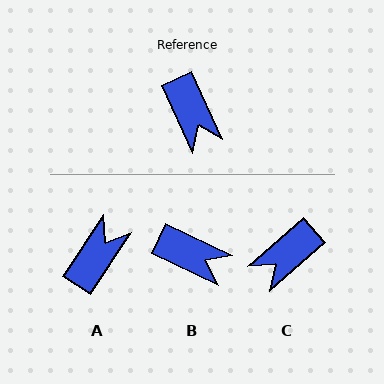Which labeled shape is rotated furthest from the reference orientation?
A, about 122 degrees away.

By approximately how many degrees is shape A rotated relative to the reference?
Approximately 122 degrees counter-clockwise.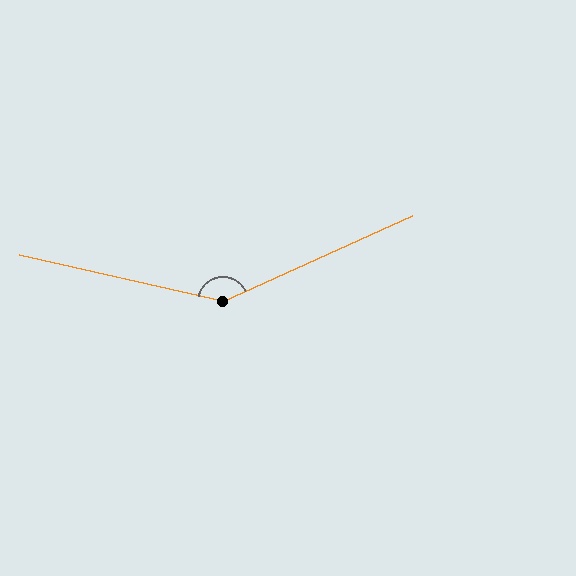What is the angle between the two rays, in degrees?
Approximately 143 degrees.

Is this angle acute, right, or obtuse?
It is obtuse.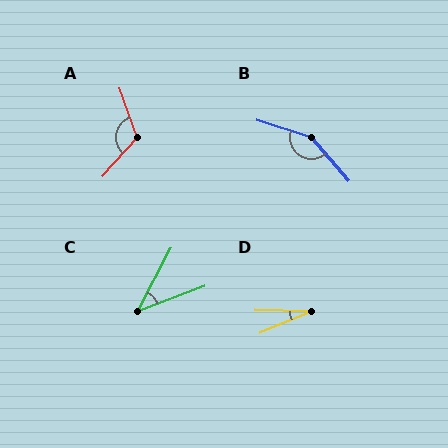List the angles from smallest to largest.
D (25°), C (42°), A (118°), B (149°).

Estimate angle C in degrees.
Approximately 42 degrees.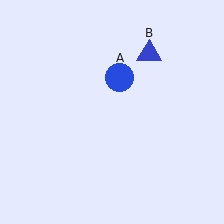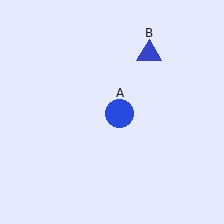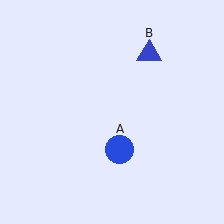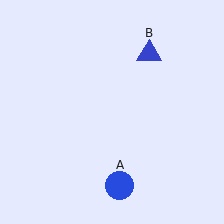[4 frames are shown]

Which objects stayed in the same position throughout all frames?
Blue triangle (object B) remained stationary.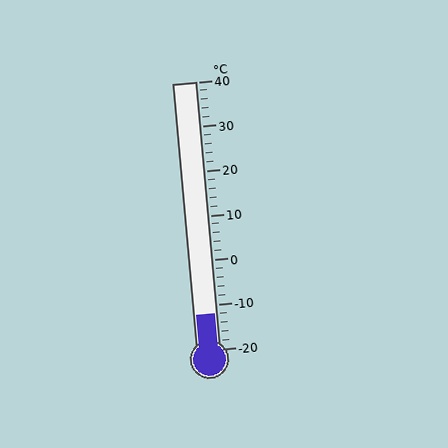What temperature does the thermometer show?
The thermometer shows approximately -12°C.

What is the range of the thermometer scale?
The thermometer scale ranges from -20°C to 40°C.